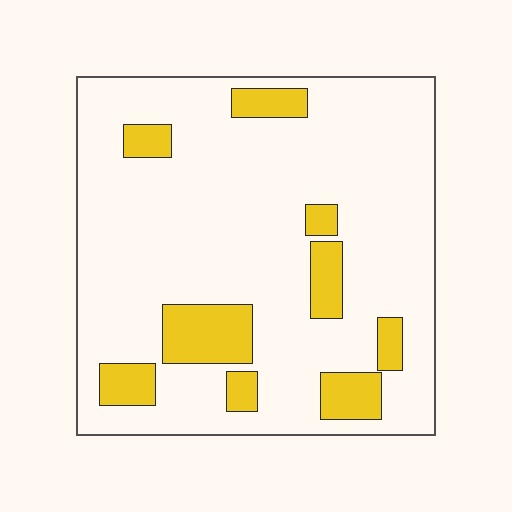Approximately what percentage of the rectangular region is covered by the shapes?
Approximately 15%.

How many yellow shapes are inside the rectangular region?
9.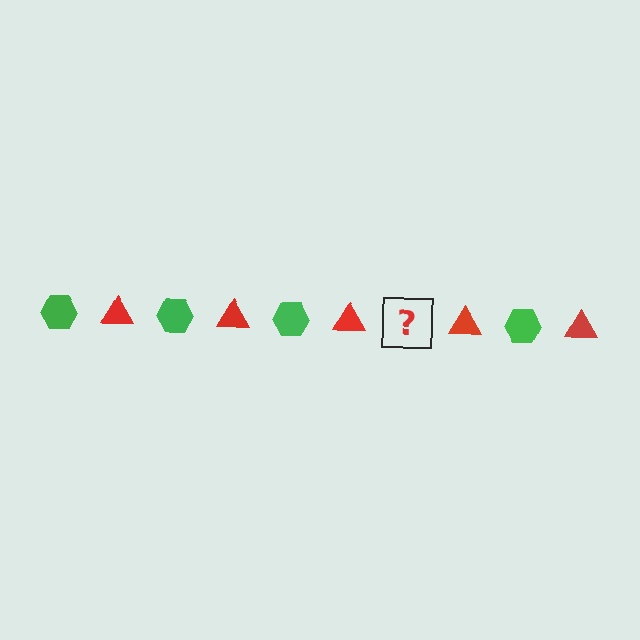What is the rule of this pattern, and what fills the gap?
The rule is that the pattern alternates between green hexagon and red triangle. The gap should be filled with a green hexagon.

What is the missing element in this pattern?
The missing element is a green hexagon.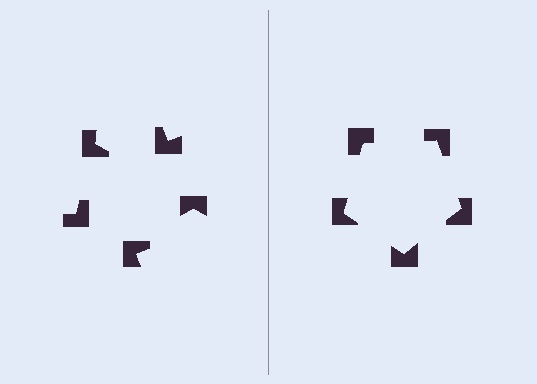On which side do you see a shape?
An illusory pentagon appears on the right side. On the left side the wedge cuts are rotated, so no coherent shape forms.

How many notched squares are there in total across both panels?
10 — 5 on each side.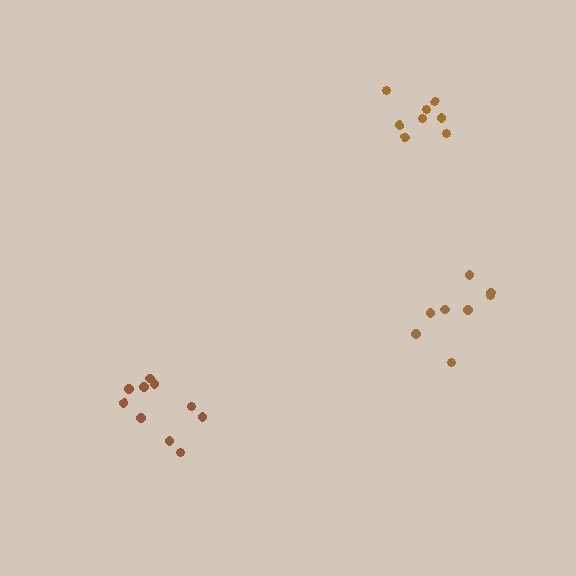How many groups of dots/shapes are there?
There are 3 groups.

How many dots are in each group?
Group 1: 8 dots, Group 2: 8 dots, Group 3: 11 dots (27 total).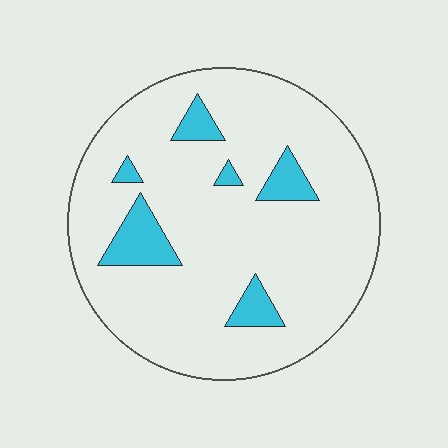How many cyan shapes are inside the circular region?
6.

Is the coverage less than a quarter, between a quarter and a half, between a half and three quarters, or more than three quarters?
Less than a quarter.